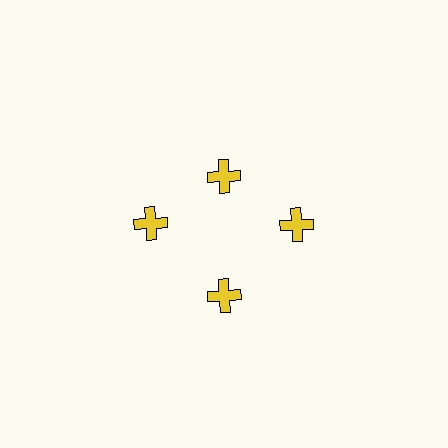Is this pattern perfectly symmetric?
No. The 4 yellow crosses are arranged in a ring, but one element near the 12 o'clock position is pulled inward toward the center, breaking the 4-fold rotational symmetry.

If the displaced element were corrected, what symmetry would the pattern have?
It would have 4-fold rotational symmetry — the pattern would map onto itself every 90 degrees.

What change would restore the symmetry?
The symmetry would be restored by moving it outward, back onto the ring so that all 4 crosses sit at equal angles and equal distance from the center.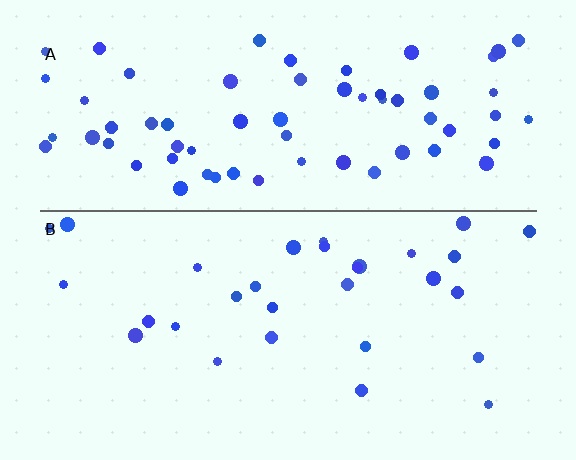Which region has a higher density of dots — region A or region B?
A (the top).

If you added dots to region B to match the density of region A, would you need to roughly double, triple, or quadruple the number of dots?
Approximately double.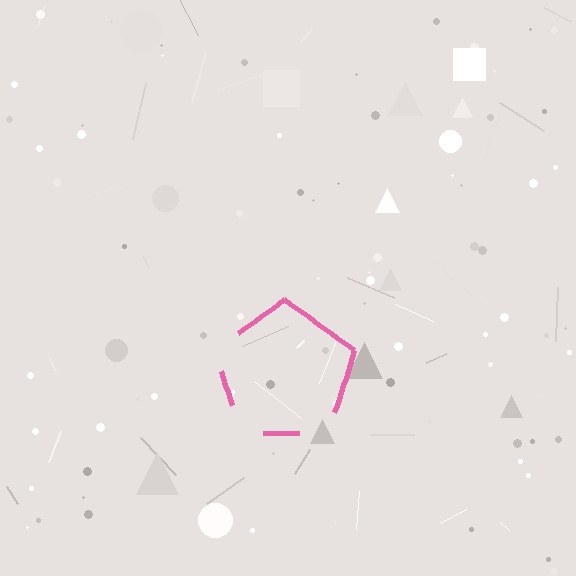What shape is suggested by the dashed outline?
The dashed outline suggests a pentagon.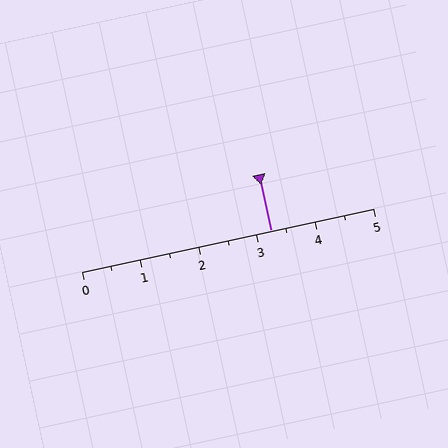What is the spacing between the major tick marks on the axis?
The major ticks are spaced 1 apart.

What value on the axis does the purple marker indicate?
The marker indicates approximately 3.2.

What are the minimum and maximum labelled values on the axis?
The axis runs from 0 to 5.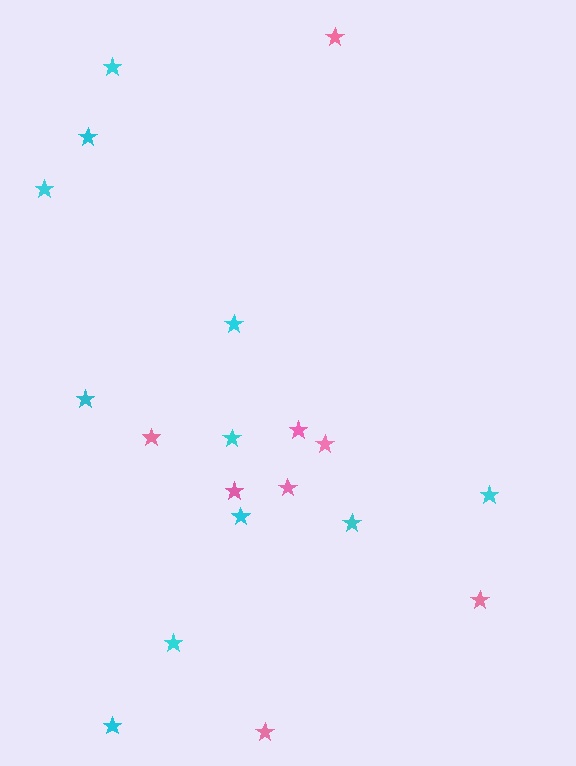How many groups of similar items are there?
There are 2 groups: one group of pink stars (8) and one group of cyan stars (11).